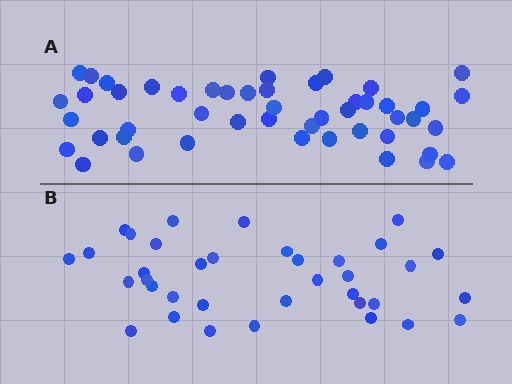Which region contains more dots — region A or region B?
Region A (the top region) has more dots.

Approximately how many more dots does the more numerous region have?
Region A has roughly 12 or so more dots than region B.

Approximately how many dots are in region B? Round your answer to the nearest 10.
About 40 dots. (The exact count is 36, which rounds to 40.)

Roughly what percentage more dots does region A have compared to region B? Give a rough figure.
About 35% more.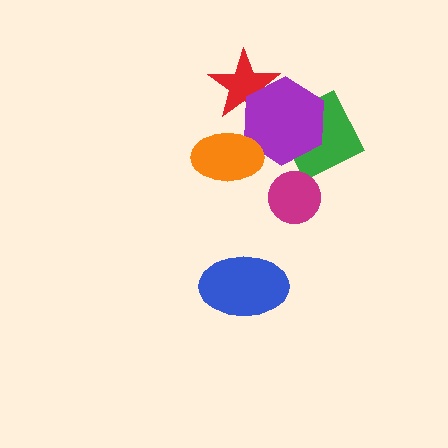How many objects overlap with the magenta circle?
0 objects overlap with the magenta circle.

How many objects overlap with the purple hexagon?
3 objects overlap with the purple hexagon.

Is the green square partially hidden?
Yes, it is partially covered by another shape.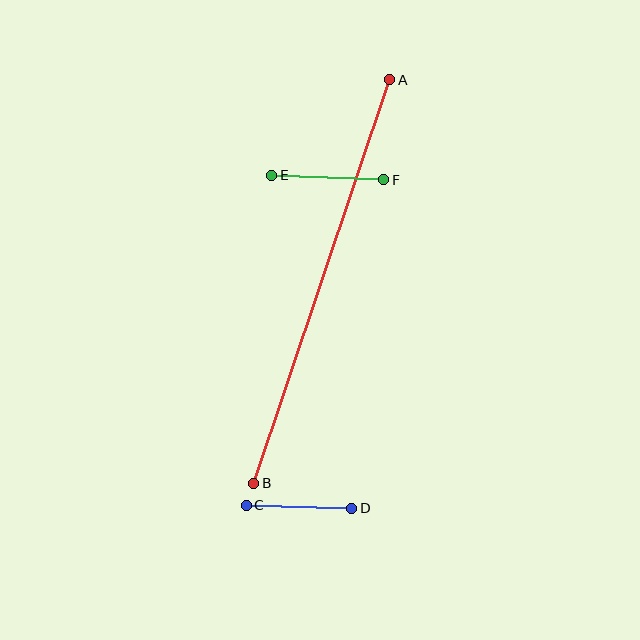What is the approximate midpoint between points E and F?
The midpoint is at approximately (328, 178) pixels.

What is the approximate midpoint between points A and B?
The midpoint is at approximately (322, 281) pixels.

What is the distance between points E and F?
The distance is approximately 112 pixels.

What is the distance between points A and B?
The distance is approximately 426 pixels.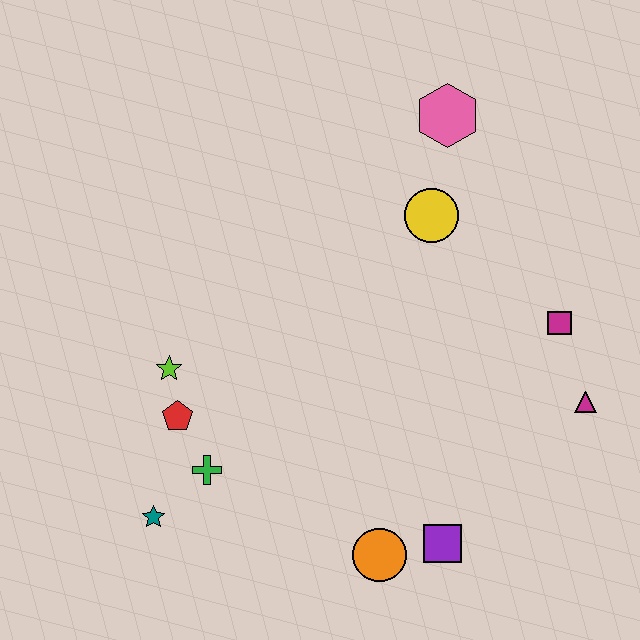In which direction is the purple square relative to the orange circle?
The purple square is to the right of the orange circle.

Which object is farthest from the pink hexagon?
The teal star is farthest from the pink hexagon.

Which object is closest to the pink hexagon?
The yellow circle is closest to the pink hexagon.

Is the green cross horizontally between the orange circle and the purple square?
No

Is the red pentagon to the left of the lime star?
No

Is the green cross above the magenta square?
No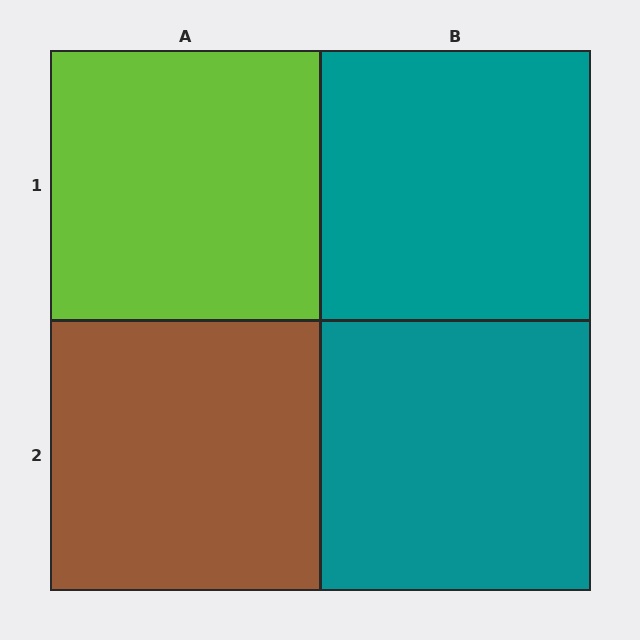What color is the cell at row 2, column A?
Brown.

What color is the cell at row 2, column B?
Teal.